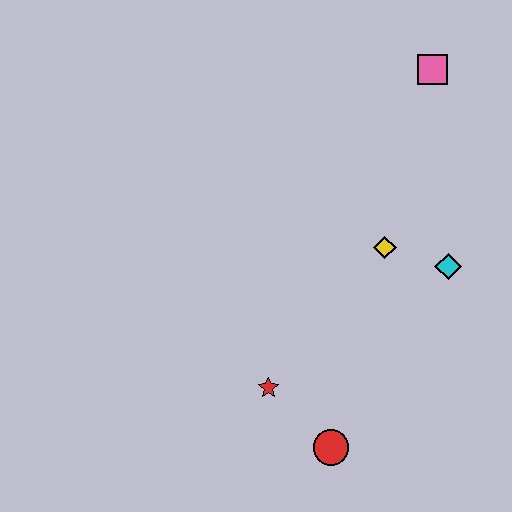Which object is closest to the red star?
The red circle is closest to the red star.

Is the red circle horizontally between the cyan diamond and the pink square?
No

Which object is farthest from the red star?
The pink square is farthest from the red star.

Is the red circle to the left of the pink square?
Yes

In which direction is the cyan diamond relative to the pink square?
The cyan diamond is below the pink square.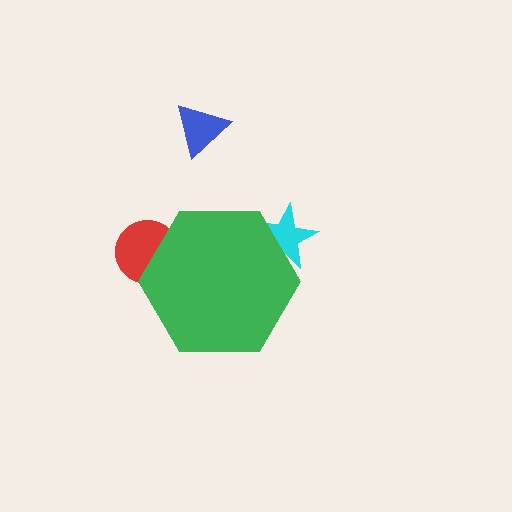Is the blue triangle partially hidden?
No, the blue triangle is fully visible.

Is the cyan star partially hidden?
Yes, the cyan star is partially hidden behind the green hexagon.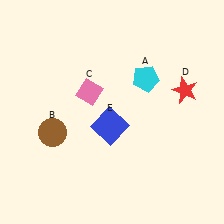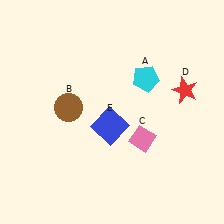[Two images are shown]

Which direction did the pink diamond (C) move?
The pink diamond (C) moved right.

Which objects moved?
The objects that moved are: the brown circle (B), the pink diamond (C).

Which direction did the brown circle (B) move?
The brown circle (B) moved up.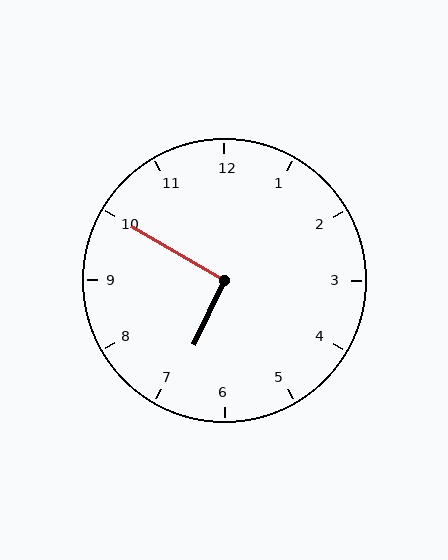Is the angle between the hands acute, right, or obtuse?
It is right.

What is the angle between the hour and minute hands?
Approximately 95 degrees.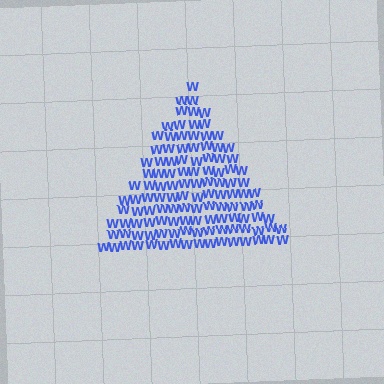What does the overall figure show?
The overall figure shows a triangle.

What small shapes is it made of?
It is made of small letter W's.